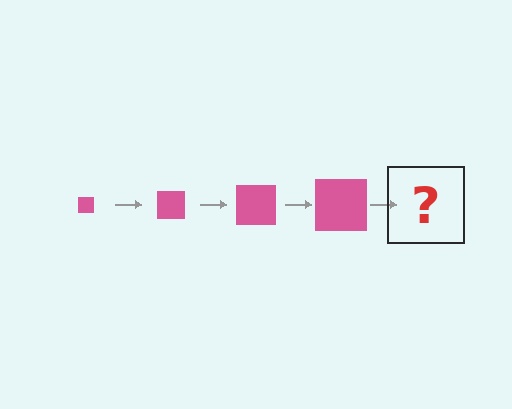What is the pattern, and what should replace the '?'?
The pattern is that the square gets progressively larger each step. The '?' should be a pink square, larger than the previous one.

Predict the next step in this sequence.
The next step is a pink square, larger than the previous one.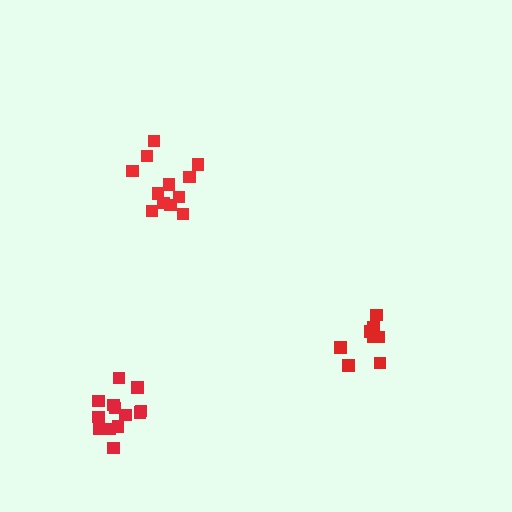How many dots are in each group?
Group 1: 12 dots, Group 2: 13 dots, Group 3: 8 dots (33 total).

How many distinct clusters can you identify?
There are 3 distinct clusters.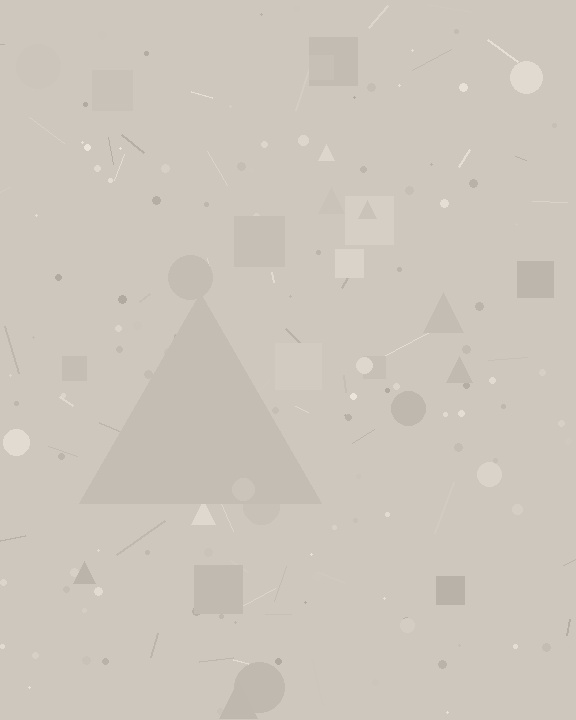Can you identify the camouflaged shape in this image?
The camouflaged shape is a triangle.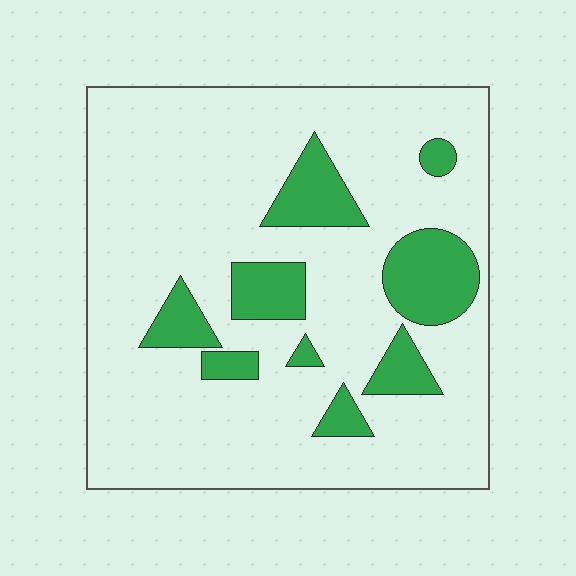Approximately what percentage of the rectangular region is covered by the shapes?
Approximately 20%.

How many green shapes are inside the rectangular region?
9.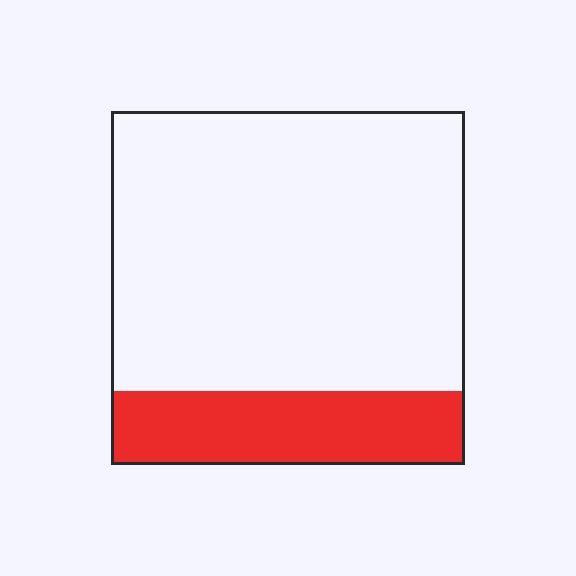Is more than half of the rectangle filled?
No.